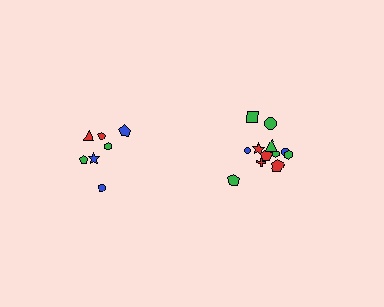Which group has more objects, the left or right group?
The right group.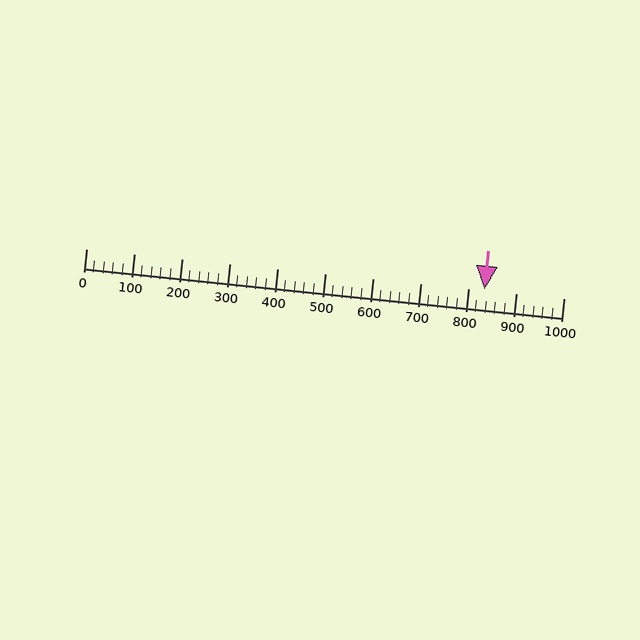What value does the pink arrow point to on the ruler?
The pink arrow points to approximately 835.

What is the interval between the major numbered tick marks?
The major tick marks are spaced 100 units apart.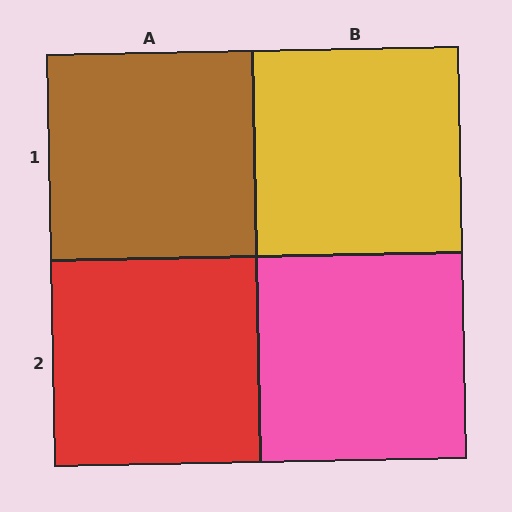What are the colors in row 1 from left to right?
Brown, yellow.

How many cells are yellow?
1 cell is yellow.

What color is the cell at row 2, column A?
Red.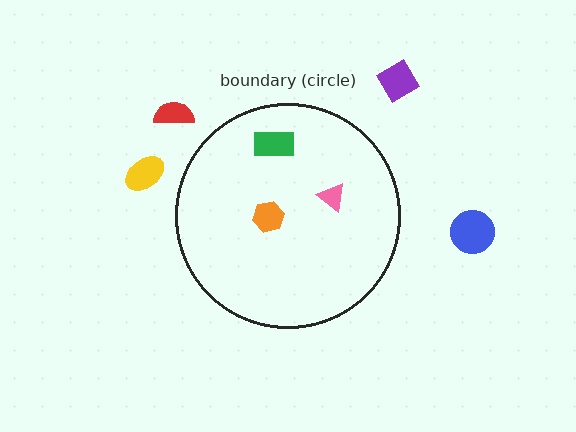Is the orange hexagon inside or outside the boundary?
Inside.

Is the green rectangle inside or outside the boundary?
Inside.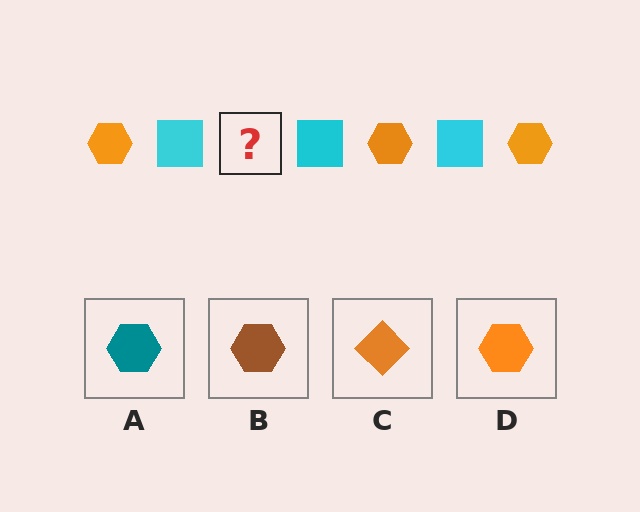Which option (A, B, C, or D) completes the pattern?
D.